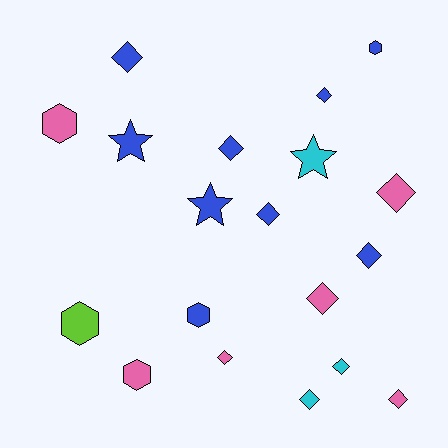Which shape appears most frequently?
Diamond, with 11 objects.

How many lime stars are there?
There are no lime stars.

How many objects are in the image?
There are 19 objects.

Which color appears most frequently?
Blue, with 9 objects.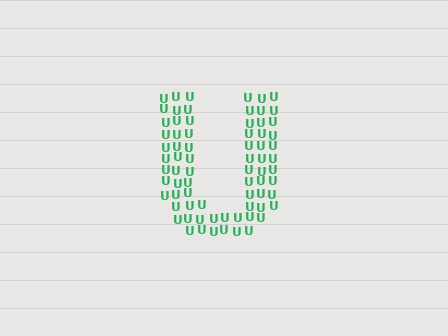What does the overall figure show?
The overall figure shows the letter U.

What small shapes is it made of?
It is made of small letter U's.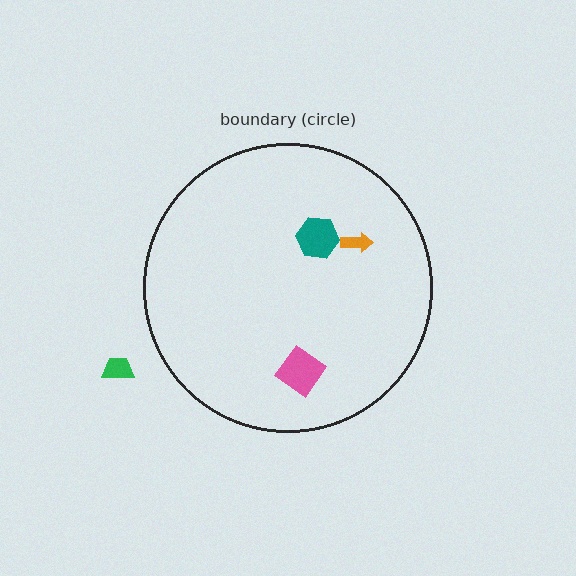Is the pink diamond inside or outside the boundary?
Inside.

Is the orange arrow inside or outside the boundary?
Inside.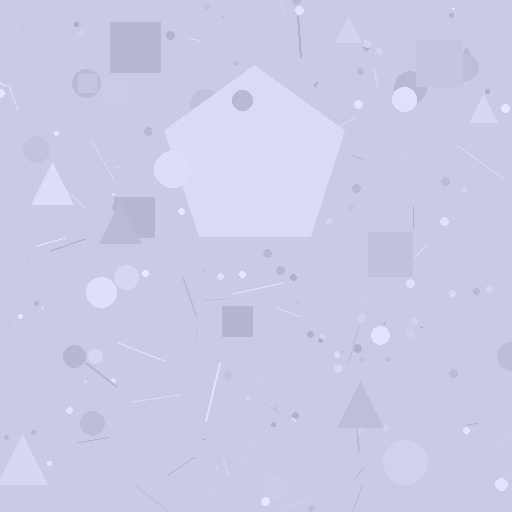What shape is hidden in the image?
A pentagon is hidden in the image.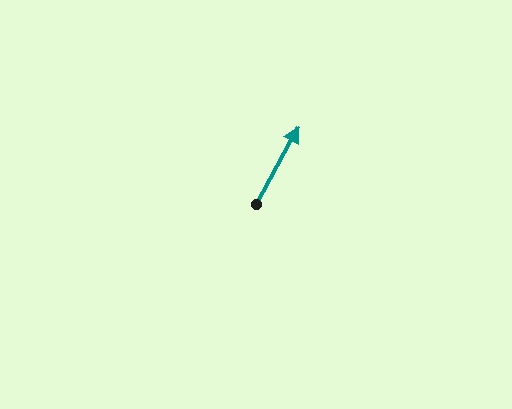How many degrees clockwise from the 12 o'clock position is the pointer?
Approximately 29 degrees.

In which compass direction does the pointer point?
Northeast.